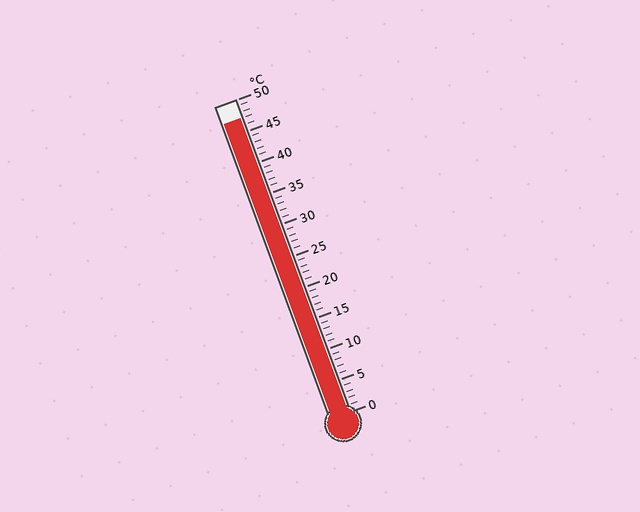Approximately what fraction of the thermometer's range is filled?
The thermometer is filled to approximately 95% of its range.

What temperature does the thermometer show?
The thermometer shows approximately 47°C.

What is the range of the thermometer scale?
The thermometer scale ranges from 0°C to 50°C.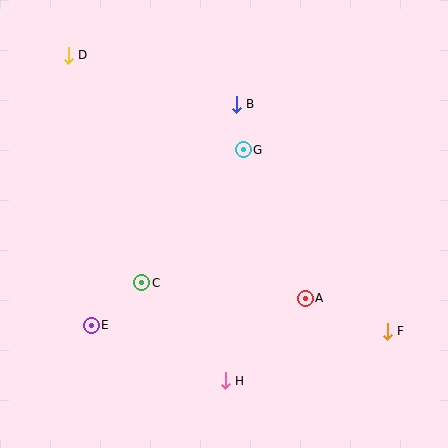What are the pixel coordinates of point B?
Point B is at (236, 104).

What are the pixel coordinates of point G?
Point G is at (243, 150).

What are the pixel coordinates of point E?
Point E is at (91, 325).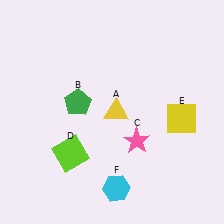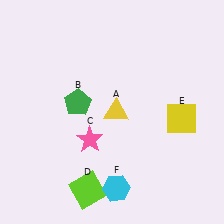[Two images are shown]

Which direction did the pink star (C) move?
The pink star (C) moved left.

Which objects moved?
The objects that moved are: the pink star (C), the lime square (D).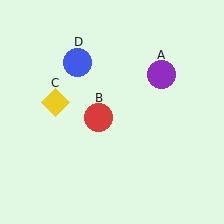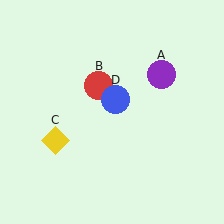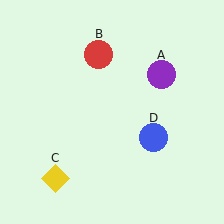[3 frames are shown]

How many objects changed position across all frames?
3 objects changed position: red circle (object B), yellow diamond (object C), blue circle (object D).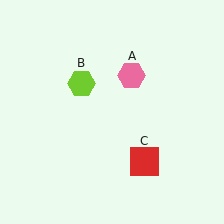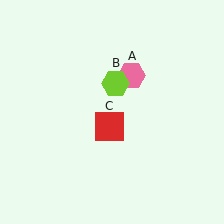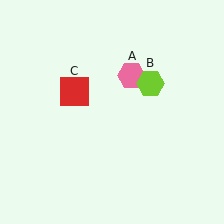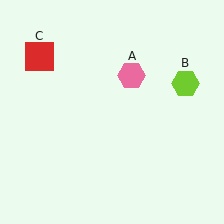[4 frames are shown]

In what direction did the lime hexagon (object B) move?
The lime hexagon (object B) moved right.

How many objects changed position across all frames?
2 objects changed position: lime hexagon (object B), red square (object C).